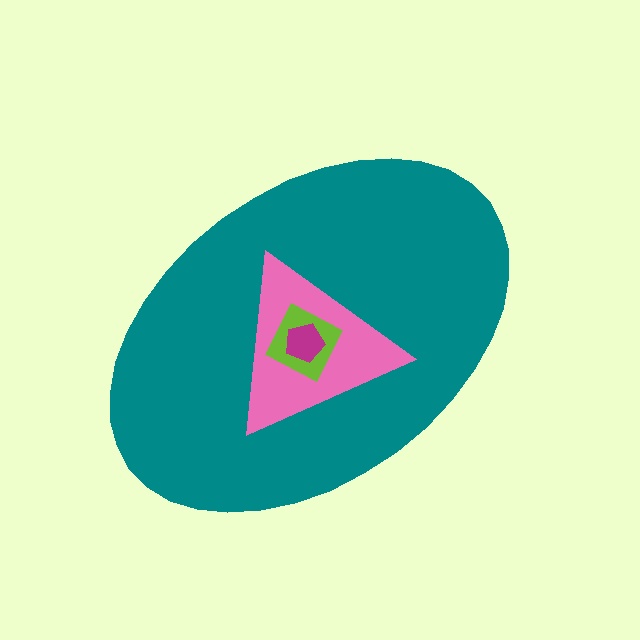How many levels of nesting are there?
4.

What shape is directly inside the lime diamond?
The magenta pentagon.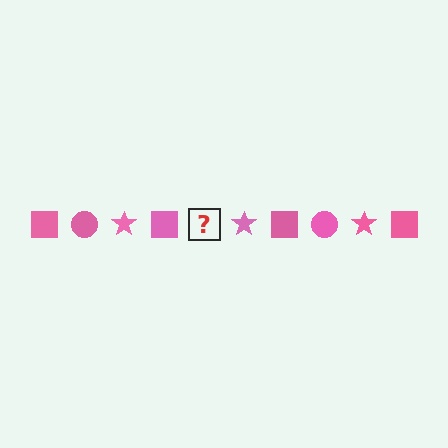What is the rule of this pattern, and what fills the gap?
The rule is that the pattern cycles through square, circle, star shapes in pink. The gap should be filled with a pink circle.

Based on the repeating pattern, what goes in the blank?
The blank should be a pink circle.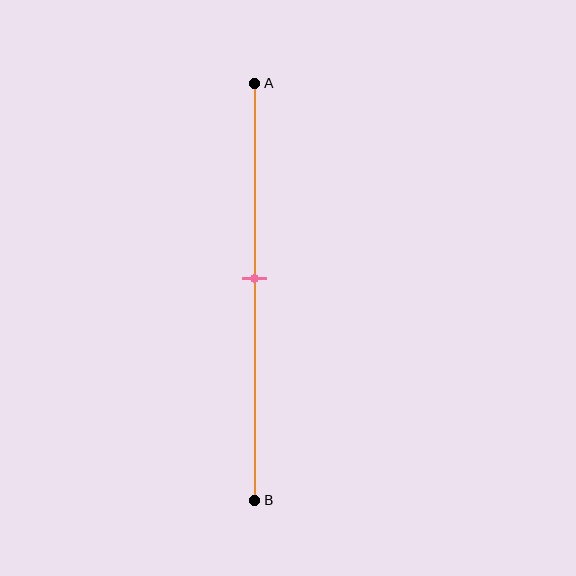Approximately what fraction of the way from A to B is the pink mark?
The pink mark is approximately 45% of the way from A to B.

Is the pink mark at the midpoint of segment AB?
No, the mark is at about 45% from A, not at the 50% midpoint.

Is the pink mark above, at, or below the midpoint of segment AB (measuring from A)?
The pink mark is above the midpoint of segment AB.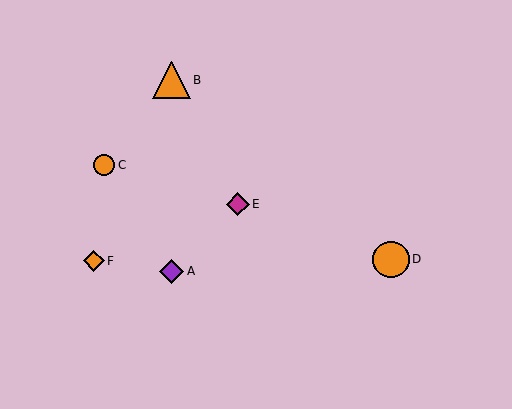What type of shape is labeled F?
Shape F is an orange diamond.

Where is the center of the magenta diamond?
The center of the magenta diamond is at (238, 204).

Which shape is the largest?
The orange triangle (labeled B) is the largest.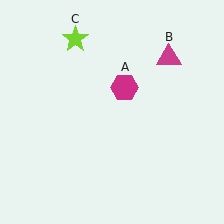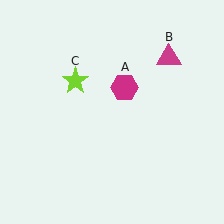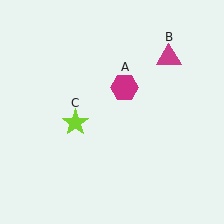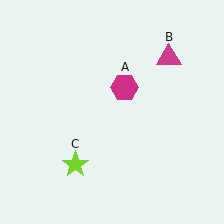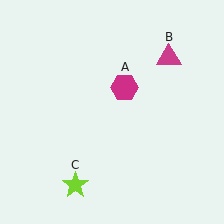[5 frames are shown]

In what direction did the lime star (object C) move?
The lime star (object C) moved down.